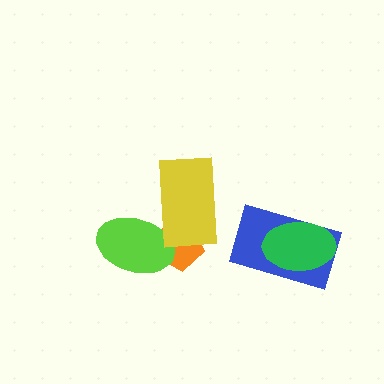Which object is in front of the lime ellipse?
The yellow rectangle is in front of the lime ellipse.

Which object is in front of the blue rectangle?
The green ellipse is in front of the blue rectangle.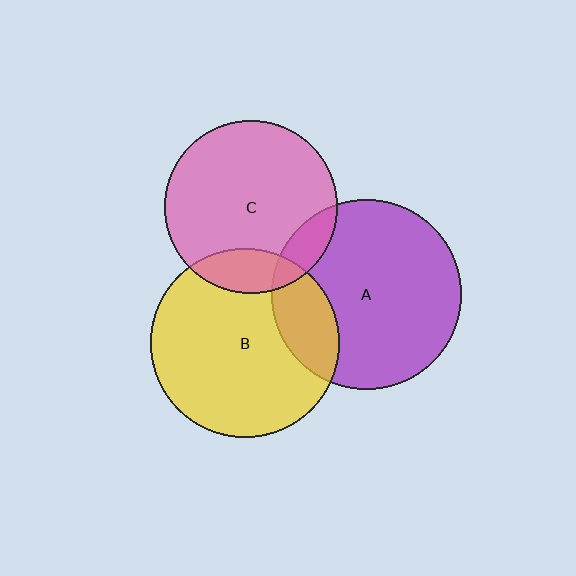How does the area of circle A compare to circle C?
Approximately 1.2 times.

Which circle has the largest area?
Circle A (purple).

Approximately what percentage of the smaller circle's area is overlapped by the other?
Approximately 10%.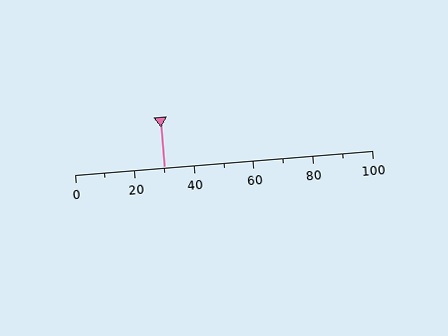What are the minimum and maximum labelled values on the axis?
The axis runs from 0 to 100.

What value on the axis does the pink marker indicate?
The marker indicates approximately 30.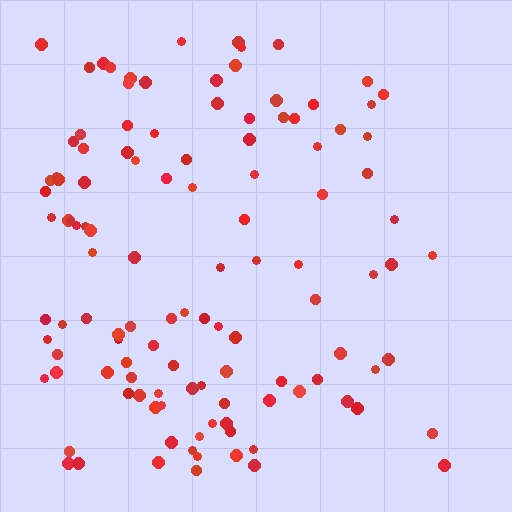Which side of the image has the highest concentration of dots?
The left.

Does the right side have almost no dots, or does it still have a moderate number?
Still a moderate number, just noticeably fewer than the left.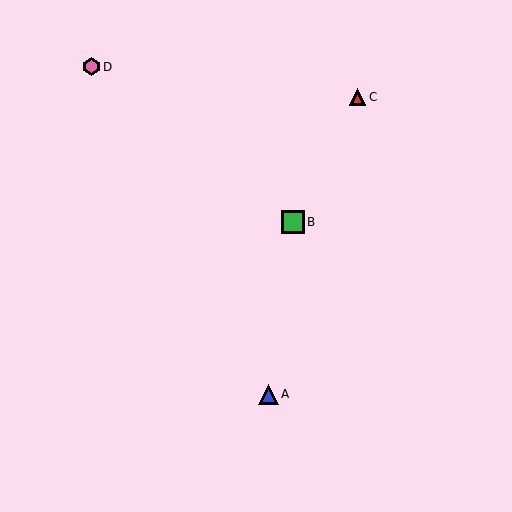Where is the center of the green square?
The center of the green square is at (293, 222).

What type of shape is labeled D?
Shape D is a pink hexagon.